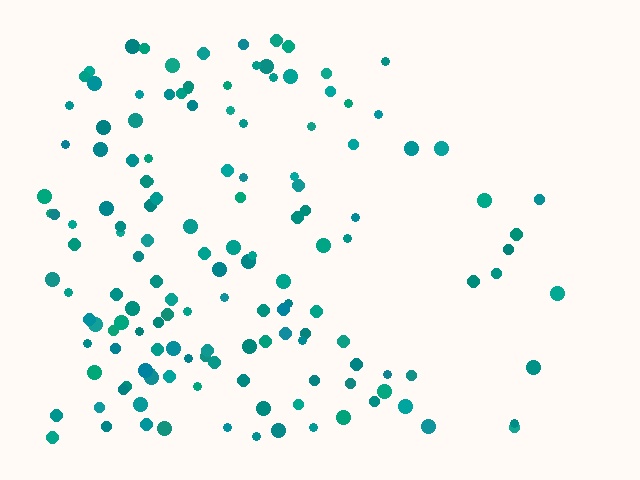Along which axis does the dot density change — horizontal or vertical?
Horizontal.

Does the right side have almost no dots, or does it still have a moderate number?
Still a moderate number, just noticeably fewer than the left.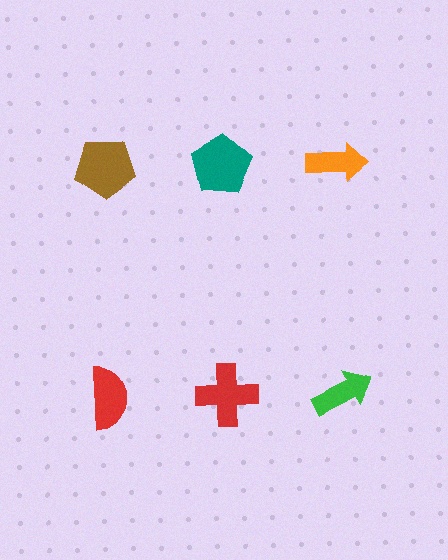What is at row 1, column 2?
A teal pentagon.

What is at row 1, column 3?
An orange arrow.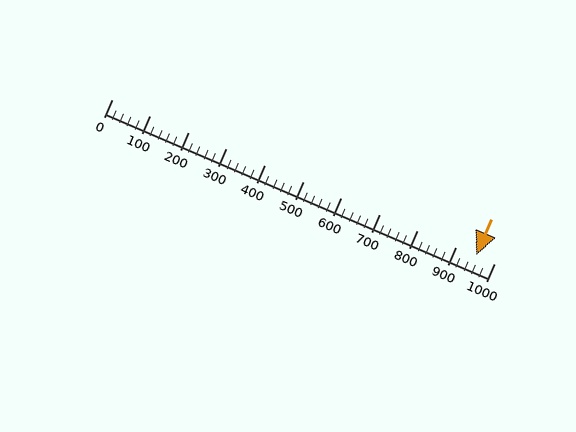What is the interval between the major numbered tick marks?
The major tick marks are spaced 100 units apart.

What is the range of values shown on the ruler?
The ruler shows values from 0 to 1000.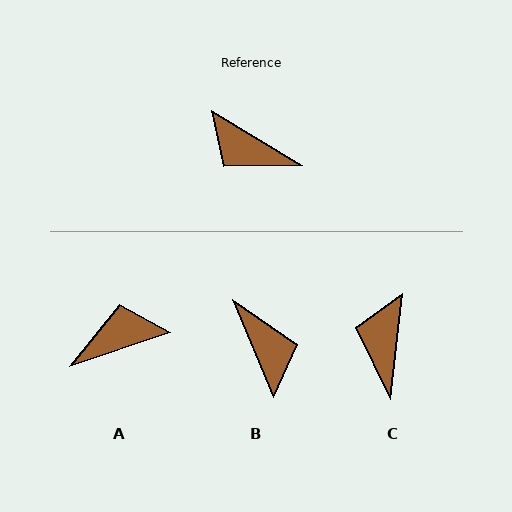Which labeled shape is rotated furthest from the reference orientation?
B, about 144 degrees away.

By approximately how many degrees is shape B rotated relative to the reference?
Approximately 144 degrees counter-clockwise.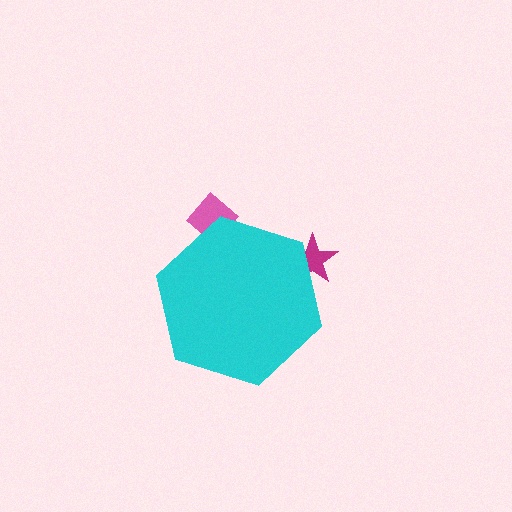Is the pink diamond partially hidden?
Yes, the pink diamond is partially hidden behind the cyan hexagon.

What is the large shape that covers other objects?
A cyan hexagon.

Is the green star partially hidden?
Yes, the green star is partially hidden behind the cyan hexagon.